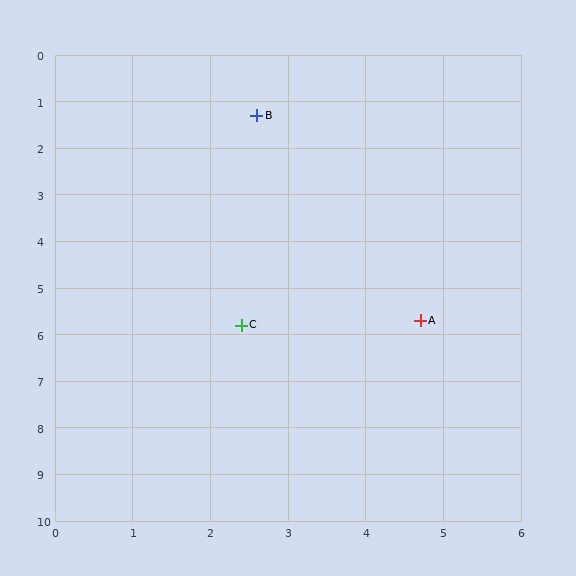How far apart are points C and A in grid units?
Points C and A are about 2.3 grid units apart.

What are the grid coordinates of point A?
Point A is at approximately (4.7, 5.7).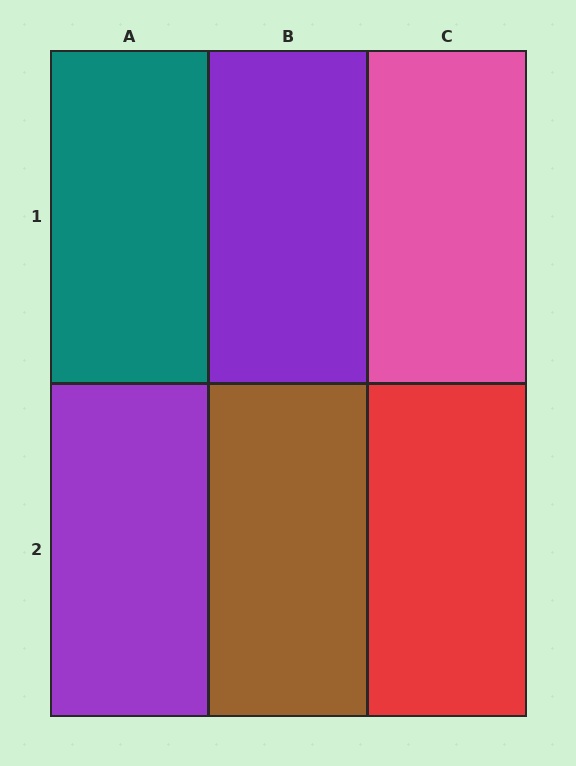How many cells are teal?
1 cell is teal.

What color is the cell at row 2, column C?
Red.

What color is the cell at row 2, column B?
Brown.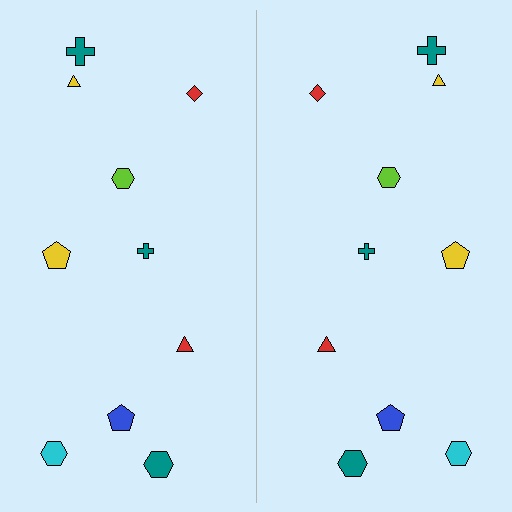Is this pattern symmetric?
Yes, this pattern has bilateral (reflection) symmetry.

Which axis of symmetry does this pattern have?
The pattern has a vertical axis of symmetry running through the center of the image.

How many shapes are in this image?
There are 20 shapes in this image.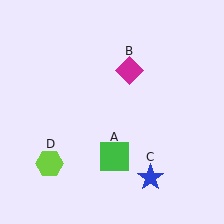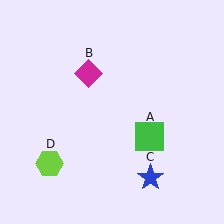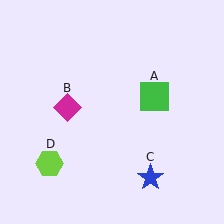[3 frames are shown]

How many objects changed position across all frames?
2 objects changed position: green square (object A), magenta diamond (object B).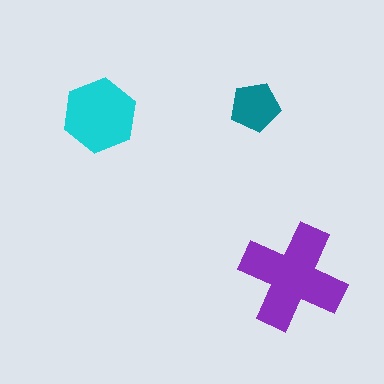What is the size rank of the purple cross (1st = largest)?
1st.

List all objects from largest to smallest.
The purple cross, the cyan hexagon, the teal pentagon.